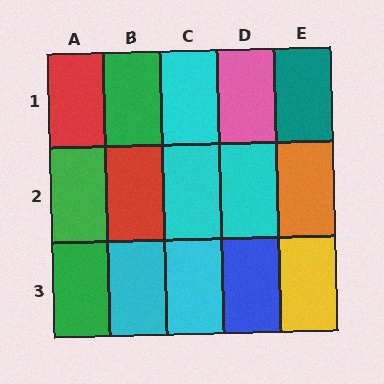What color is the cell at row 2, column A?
Green.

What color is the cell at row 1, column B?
Green.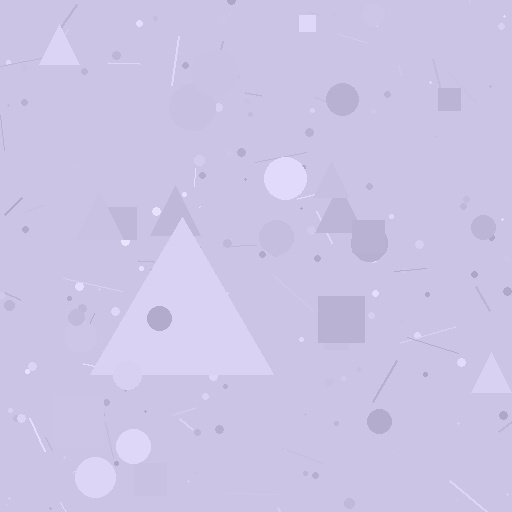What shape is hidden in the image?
A triangle is hidden in the image.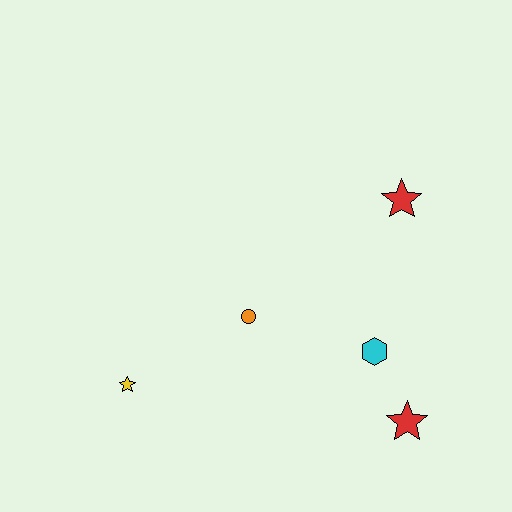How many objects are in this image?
There are 5 objects.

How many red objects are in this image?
There are 2 red objects.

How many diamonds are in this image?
There are no diamonds.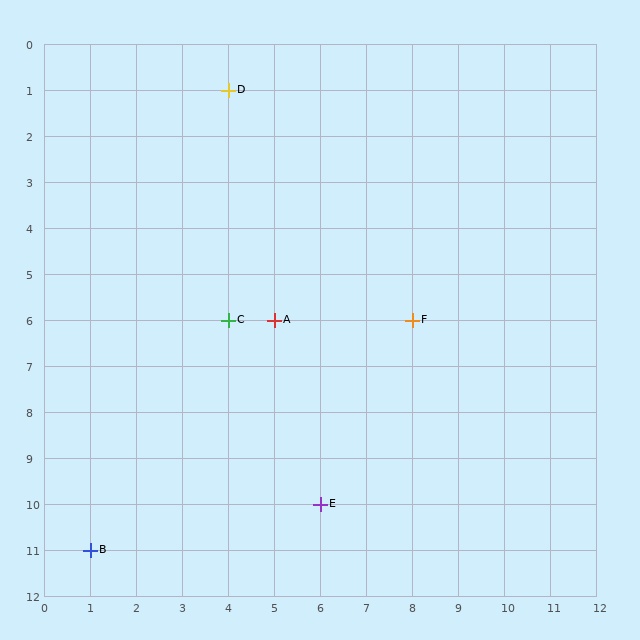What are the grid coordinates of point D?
Point D is at grid coordinates (4, 1).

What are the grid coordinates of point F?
Point F is at grid coordinates (8, 6).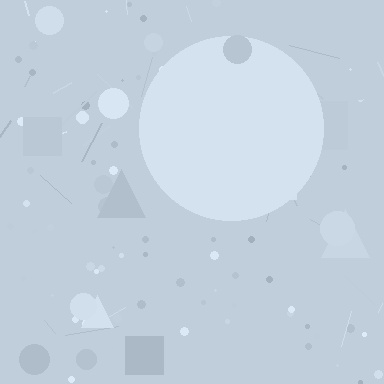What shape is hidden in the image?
A circle is hidden in the image.